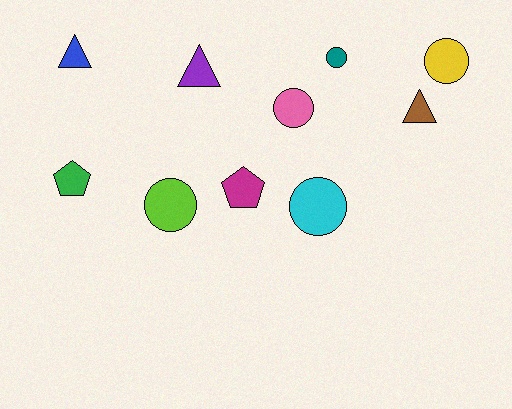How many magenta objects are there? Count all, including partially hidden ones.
There is 1 magenta object.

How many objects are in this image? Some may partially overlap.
There are 10 objects.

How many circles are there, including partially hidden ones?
There are 5 circles.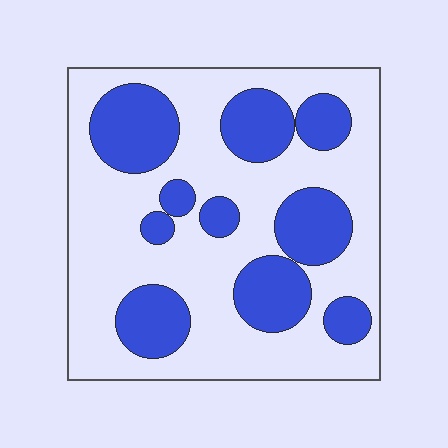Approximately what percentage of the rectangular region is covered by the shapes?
Approximately 35%.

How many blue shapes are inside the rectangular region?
10.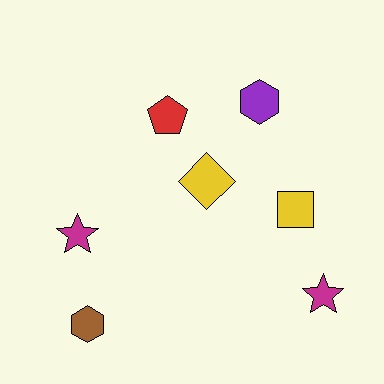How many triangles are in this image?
There are no triangles.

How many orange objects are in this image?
There are no orange objects.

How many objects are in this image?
There are 7 objects.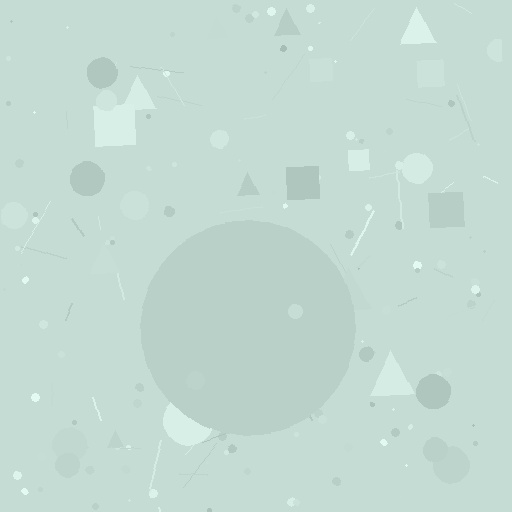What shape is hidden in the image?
A circle is hidden in the image.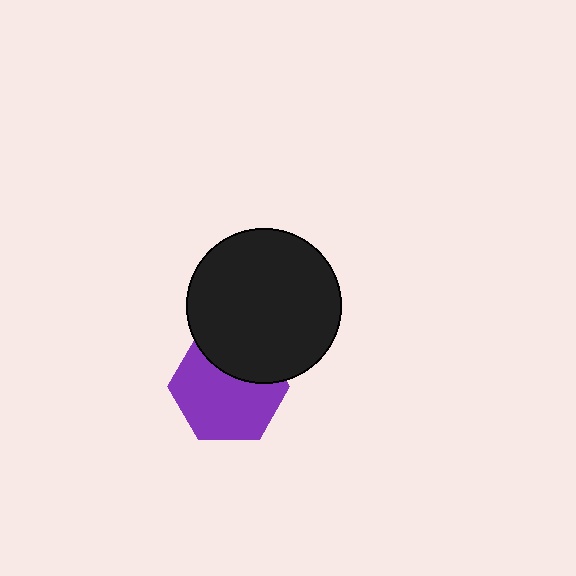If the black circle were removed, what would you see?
You would see the complete purple hexagon.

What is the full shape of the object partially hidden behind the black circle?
The partially hidden object is a purple hexagon.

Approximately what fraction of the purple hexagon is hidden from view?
Roughly 32% of the purple hexagon is hidden behind the black circle.